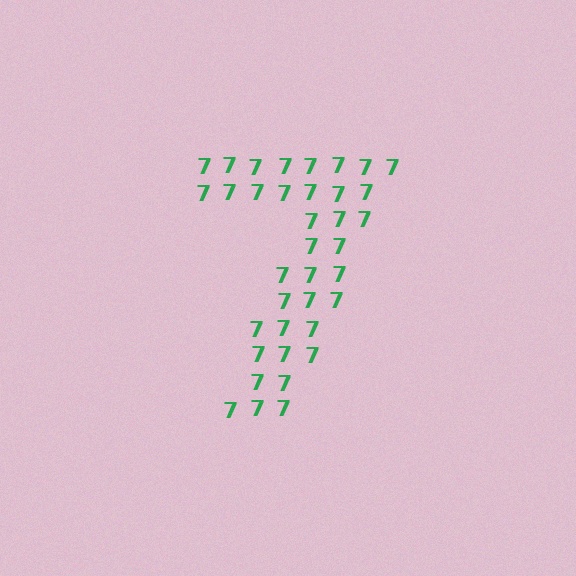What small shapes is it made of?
It is made of small digit 7's.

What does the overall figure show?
The overall figure shows the digit 7.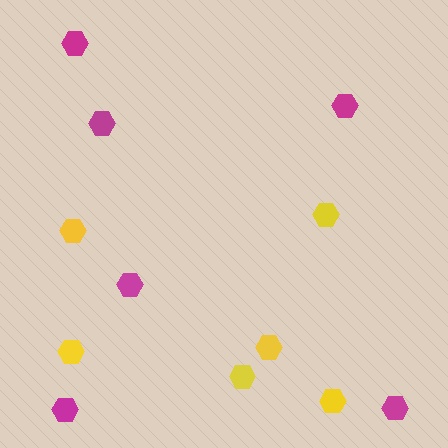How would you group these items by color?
There are 2 groups: one group of magenta hexagons (6) and one group of yellow hexagons (6).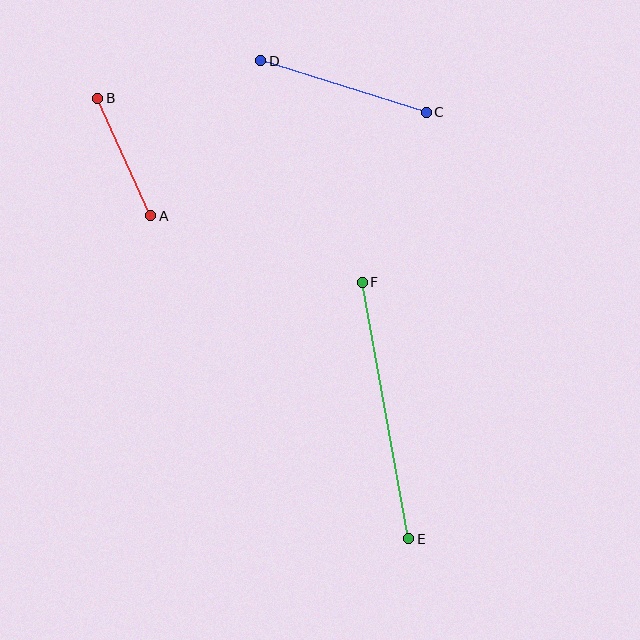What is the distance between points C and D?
The distance is approximately 173 pixels.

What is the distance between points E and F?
The distance is approximately 261 pixels.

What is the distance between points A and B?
The distance is approximately 129 pixels.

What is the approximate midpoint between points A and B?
The midpoint is at approximately (124, 157) pixels.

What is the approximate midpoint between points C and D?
The midpoint is at approximately (344, 87) pixels.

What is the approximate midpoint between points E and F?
The midpoint is at approximately (386, 411) pixels.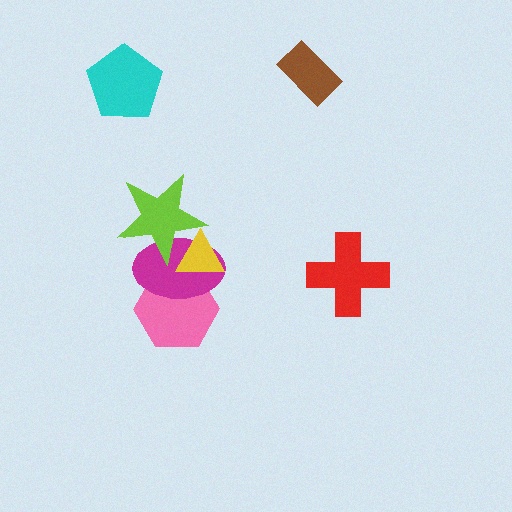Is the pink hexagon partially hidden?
Yes, it is partially covered by another shape.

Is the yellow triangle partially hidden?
Yes, it is partially covered by another shape.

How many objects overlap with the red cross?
0 objects overlap with the red cross.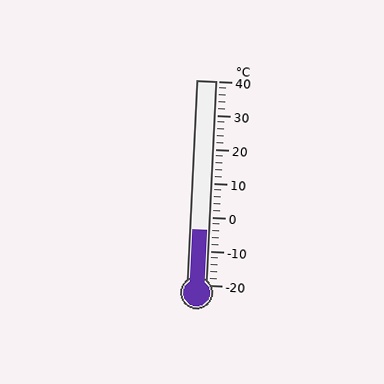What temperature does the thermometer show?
The thermometer shows approximately -4°C.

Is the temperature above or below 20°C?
The temperature is below 20°C.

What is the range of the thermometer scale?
The thermometer scale ranges from -20°C to 40°C.